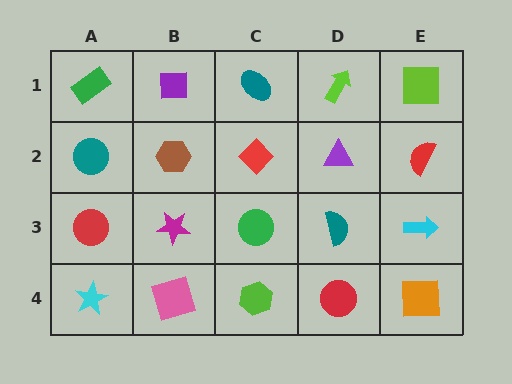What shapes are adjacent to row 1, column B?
A brown hexagon (row 2, column B), a green rectangle (row 1, column A), a teal ellipse (row 1, column C).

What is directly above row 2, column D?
A lime arrow.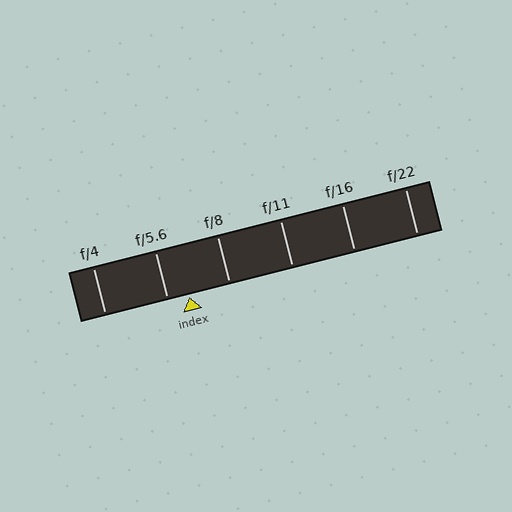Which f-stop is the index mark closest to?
The index mark is closest to f/5.6.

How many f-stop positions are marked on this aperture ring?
There are 6 f-stop positions marked.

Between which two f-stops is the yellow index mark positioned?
The index mark is between f/5.6 and f/8.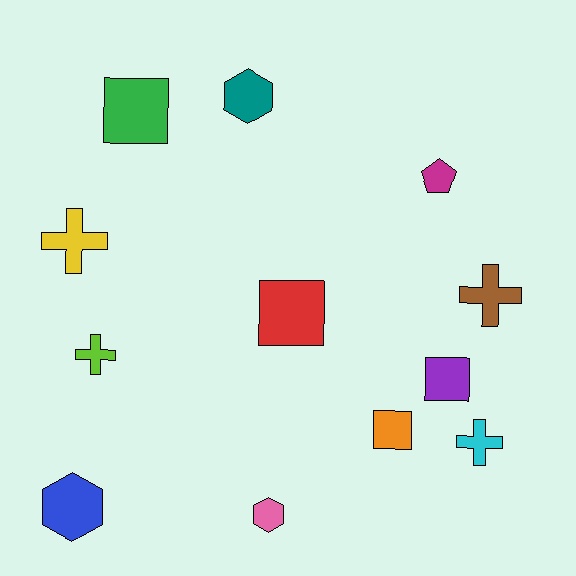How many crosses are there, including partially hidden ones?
There are 4 crosses.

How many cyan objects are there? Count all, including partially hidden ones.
There is 1 cyan object.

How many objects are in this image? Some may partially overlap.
There are 12 objects.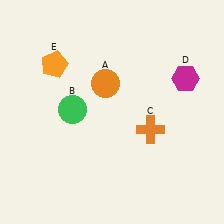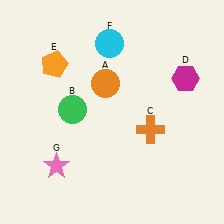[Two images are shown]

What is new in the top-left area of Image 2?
A cyan circle (F) was added in the top-left area of Image 2.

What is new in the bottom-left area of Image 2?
A pink star (G) was added in the bottom-left area of Image 2.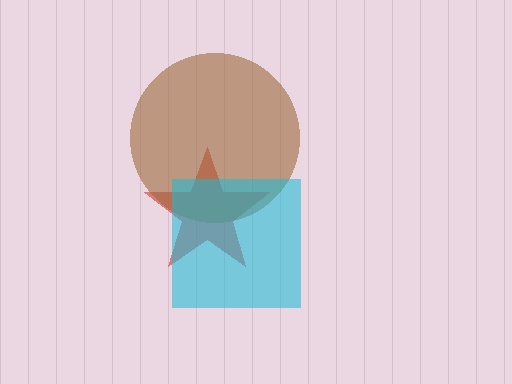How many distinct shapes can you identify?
There are 3 distinct shapes: a red star, a brown circle, a cyan square.